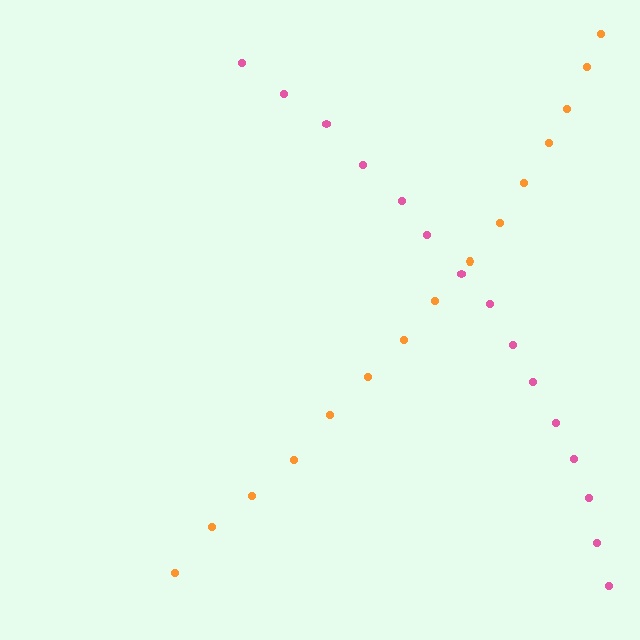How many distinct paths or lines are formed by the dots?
There are 2 distinct paths.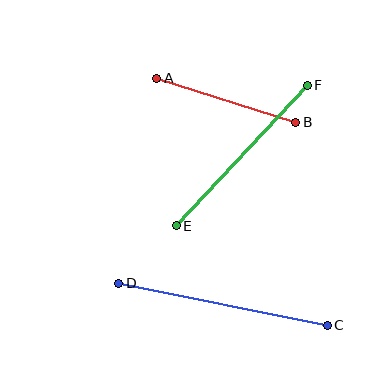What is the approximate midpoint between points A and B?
The midpoint is at approximately (226, 100) pixels.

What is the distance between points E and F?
The distance is approximately 192 pixels.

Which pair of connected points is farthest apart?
Points C and D are farthest apart.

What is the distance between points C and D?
The distance is approximately 212 pixels.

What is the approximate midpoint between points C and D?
The midpoint is at approximately (223, 304) pixels.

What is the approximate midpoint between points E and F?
The midpoint is at approximately (242, 156) pixels.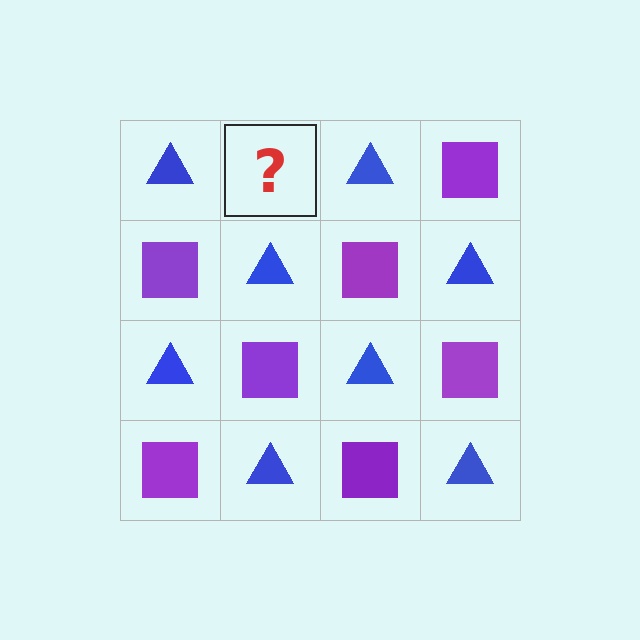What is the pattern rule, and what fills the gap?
The rule is that it alternates blue triangle and purple square in a checkerboard pattern. The gap should be filled with a purple square.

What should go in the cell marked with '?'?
The missing cell should contain a purple square.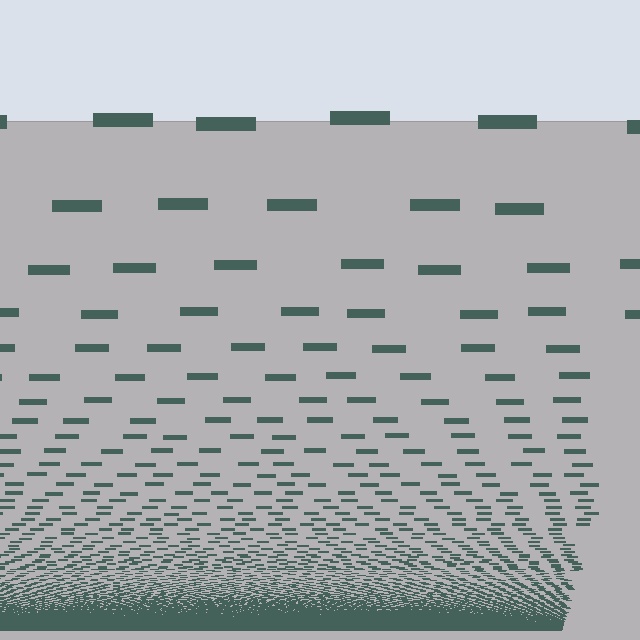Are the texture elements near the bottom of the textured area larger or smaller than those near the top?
Smaller. The gradient is inverted — elements near the bottom are smaller and denser.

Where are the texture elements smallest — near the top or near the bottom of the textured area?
Near the bottom.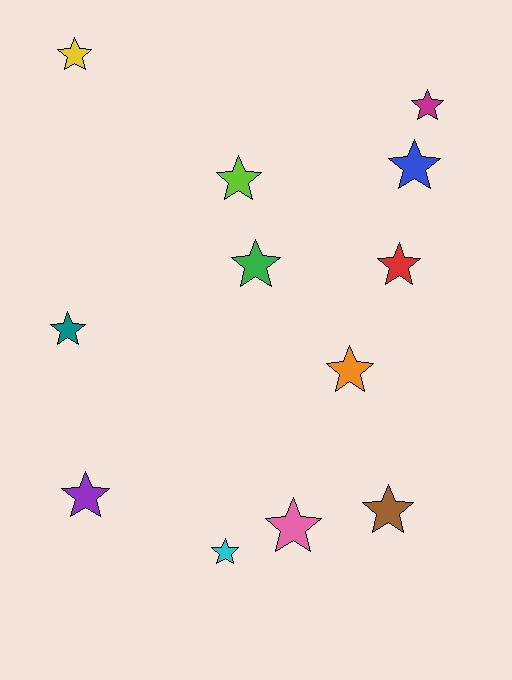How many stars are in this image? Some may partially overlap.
There are 12 stars.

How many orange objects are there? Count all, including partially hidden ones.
There is 1 orange object.